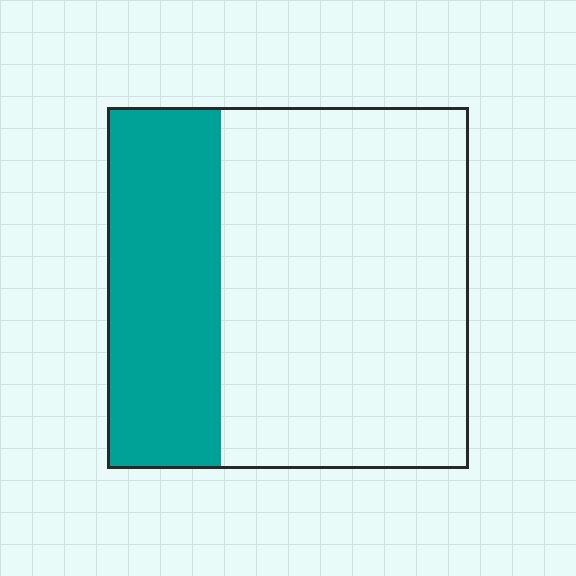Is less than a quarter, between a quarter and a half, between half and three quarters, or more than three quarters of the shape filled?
Between a quarter and a half.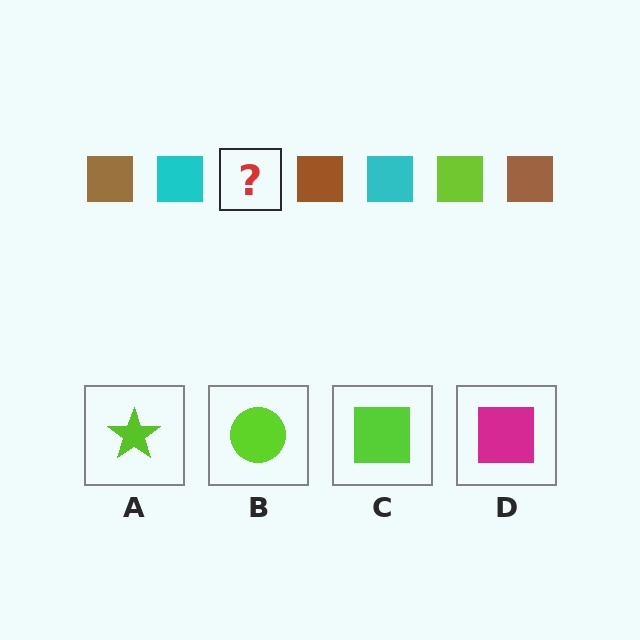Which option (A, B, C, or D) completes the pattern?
C.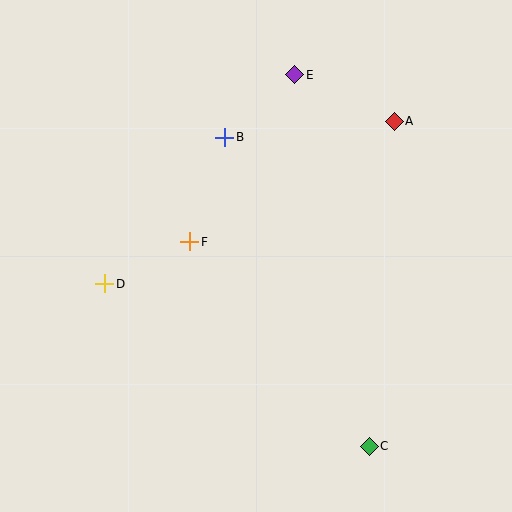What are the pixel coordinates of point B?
Point B is at (225, 137).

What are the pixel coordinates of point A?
Point A is at (394, 121).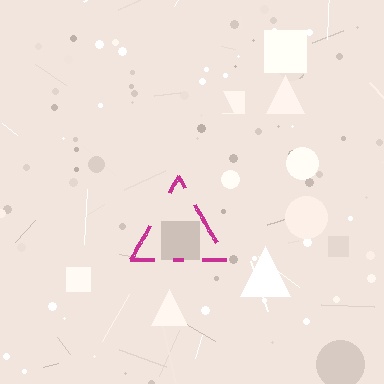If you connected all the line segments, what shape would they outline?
They would outline a triangle.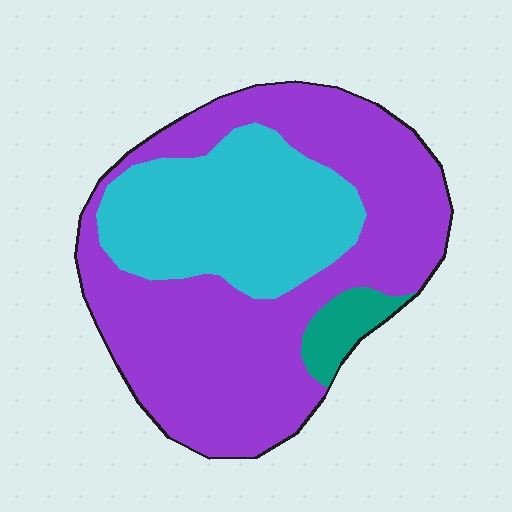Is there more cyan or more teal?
Cyan.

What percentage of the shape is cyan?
Cyan takes up about one third (1/3) of the shape.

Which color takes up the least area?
Teal, at roughly 5%.